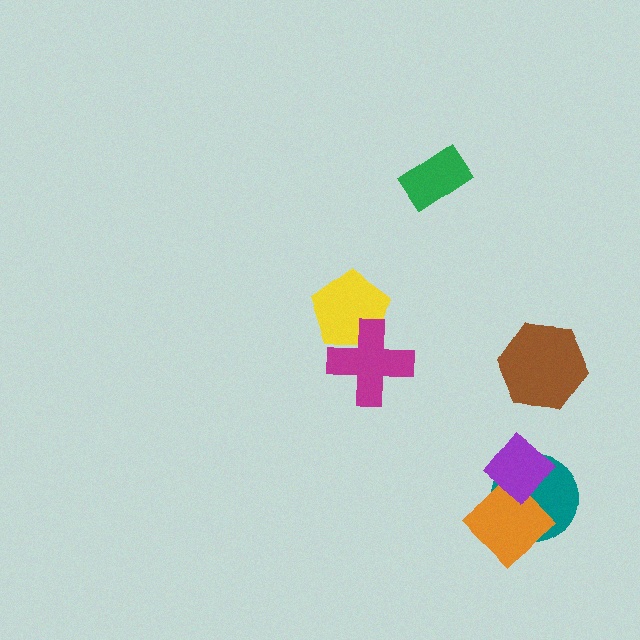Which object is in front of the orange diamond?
The purple diamond is in front of the orange diamond.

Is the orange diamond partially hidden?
Yes, it is partially covered by another shape.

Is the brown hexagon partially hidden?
No, no other shape covers it.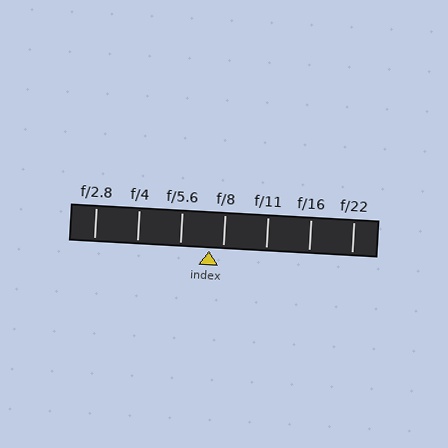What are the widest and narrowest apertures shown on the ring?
The widest aperture shown is f/2.8 and the narrowest is f/22.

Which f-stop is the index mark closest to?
The index mark is closest to f/8.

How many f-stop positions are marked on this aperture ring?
There are 7 f-stop positions marked.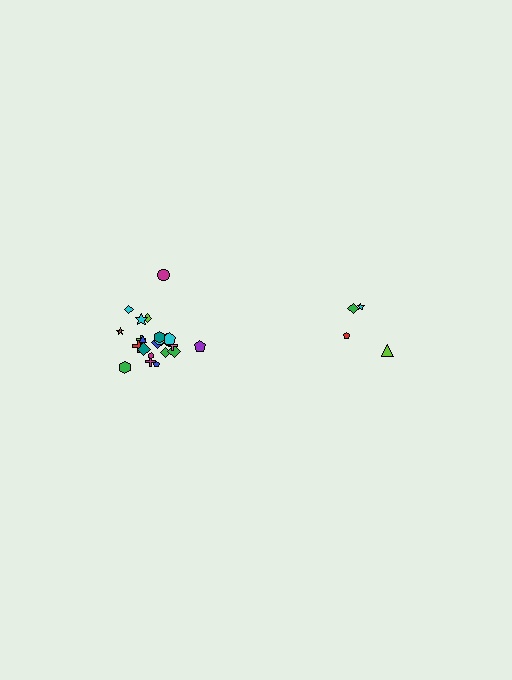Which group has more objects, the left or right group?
The left group.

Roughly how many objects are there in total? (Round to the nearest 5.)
Roughly 25 objects in total.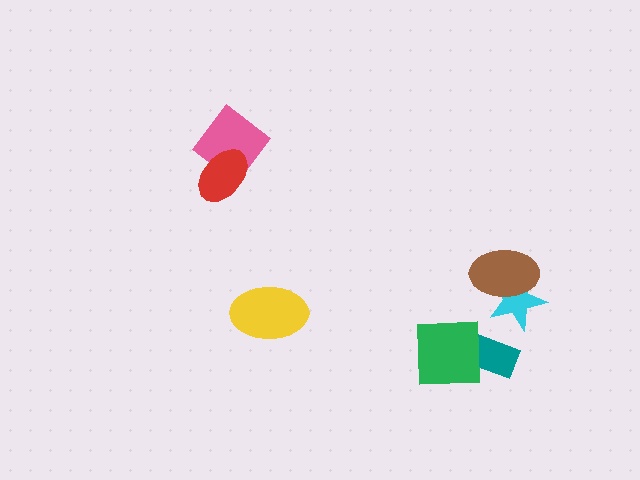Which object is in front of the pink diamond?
The red ellipse is in front of the pink diamond.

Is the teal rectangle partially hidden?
Yes, it is partially covered by another shape.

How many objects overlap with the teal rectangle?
1 object overlaps with the teal rectangle.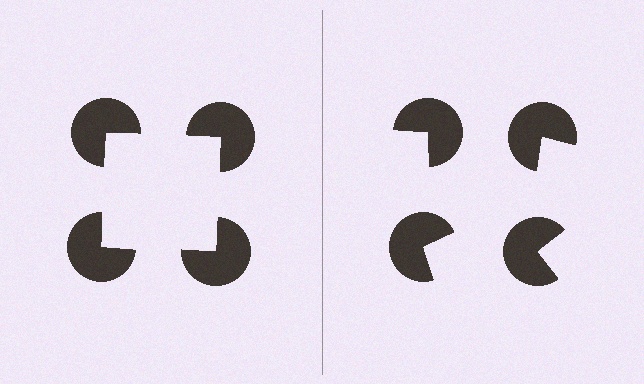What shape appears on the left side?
An illusory square.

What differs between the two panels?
The pac-man discs are positioned identically on both sides; only the wedge orientations differ. On the left they align to a square; on the right they are misaligned.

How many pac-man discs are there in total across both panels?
8 — 4 on each side.